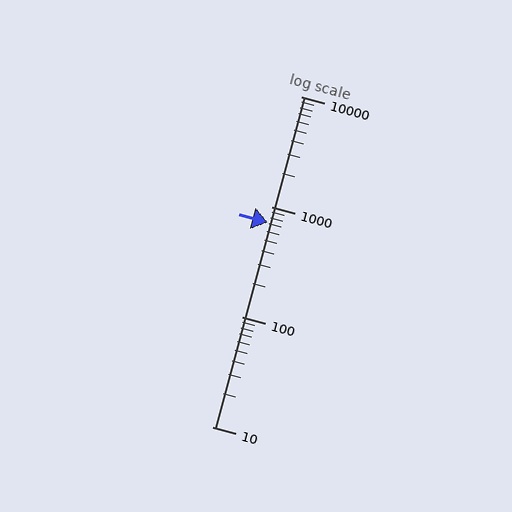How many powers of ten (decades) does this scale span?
The scale spans 3 decades, from 10 to 10000.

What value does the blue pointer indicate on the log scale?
The pointer indicates approximately 710.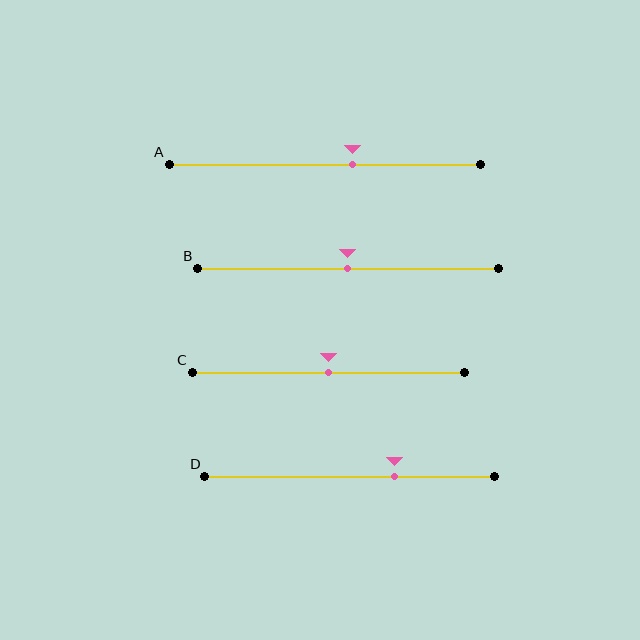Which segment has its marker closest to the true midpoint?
Segment B has its marker closest to the true midpoint.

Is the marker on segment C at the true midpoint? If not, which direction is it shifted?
Yes, the marker on segment C is at the true midpoint.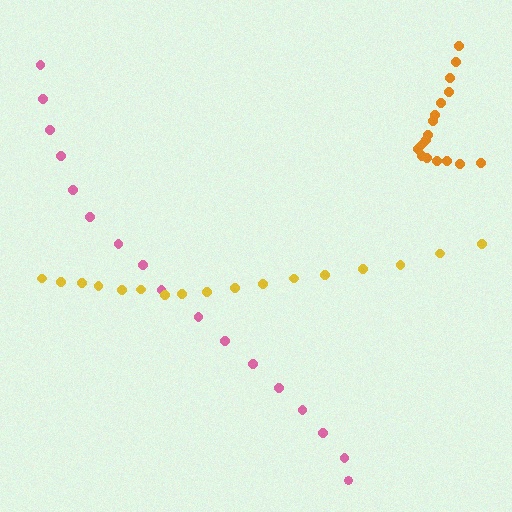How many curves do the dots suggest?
There are 3 distinct paths.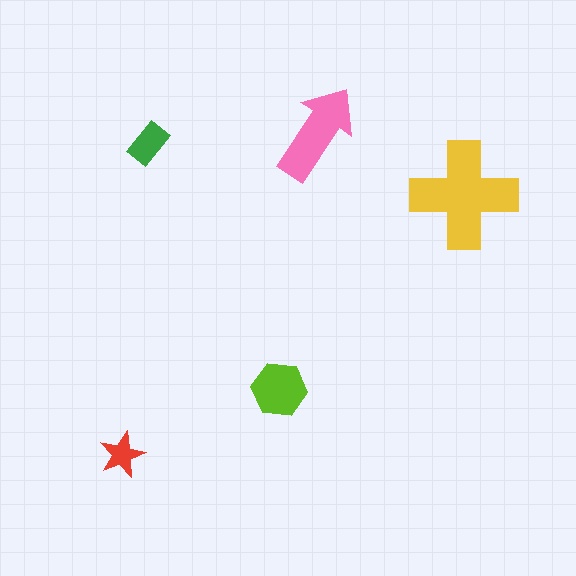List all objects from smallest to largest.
The red star, the green rectangle, the lime hexagon, the pink arrow, the yellow cross.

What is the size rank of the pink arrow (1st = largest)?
2nd.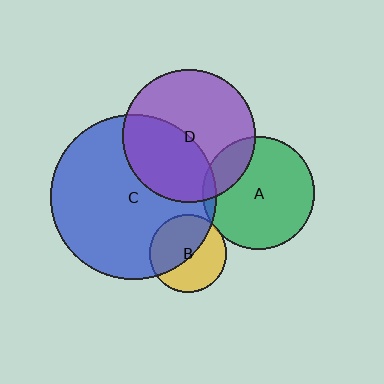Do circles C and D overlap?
Yes.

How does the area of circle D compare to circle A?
Approximately 1.4 times.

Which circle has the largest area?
Circle C (blue).